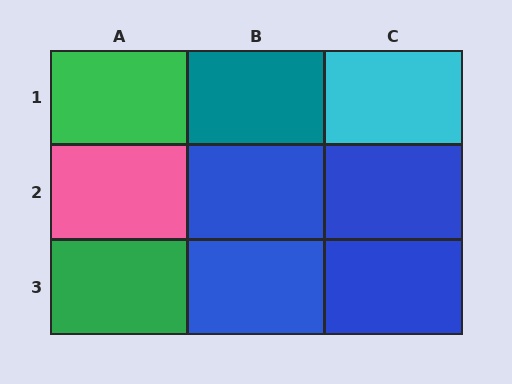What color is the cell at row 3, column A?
Green.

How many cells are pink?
1 cell is pink.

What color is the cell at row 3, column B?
Blue.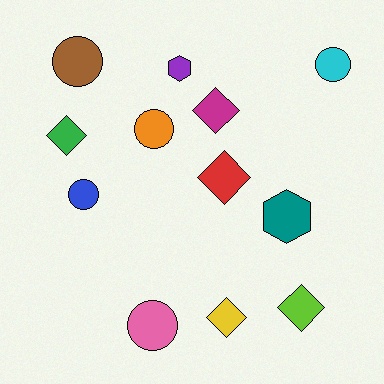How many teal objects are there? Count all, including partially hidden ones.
There is 1 teal object.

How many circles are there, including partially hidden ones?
There are 5 circles.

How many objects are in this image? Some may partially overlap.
There are 12 objects.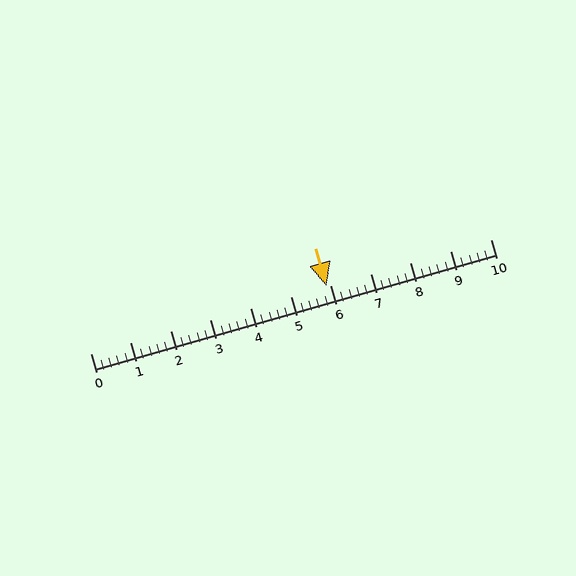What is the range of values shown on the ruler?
The ruler shows values from 0 to 10.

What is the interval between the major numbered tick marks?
The major tick marks are spaced 1 units apart.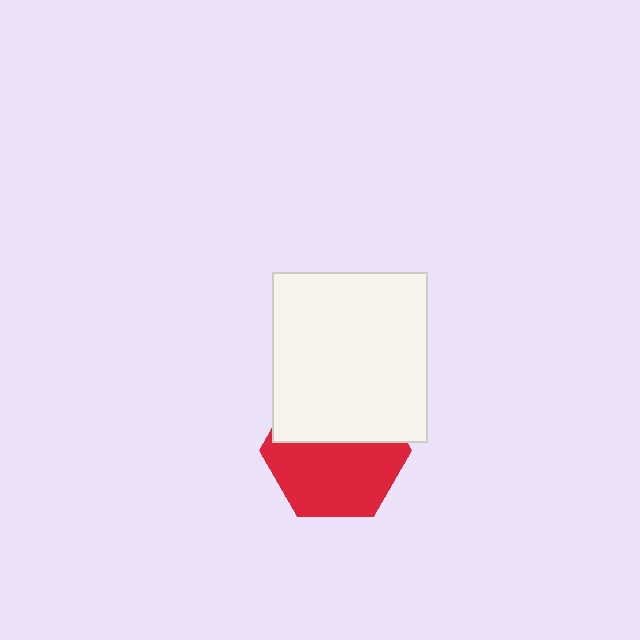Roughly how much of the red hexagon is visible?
About half of it is visible (roughly 57%).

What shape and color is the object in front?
The object in front is a white rectangle.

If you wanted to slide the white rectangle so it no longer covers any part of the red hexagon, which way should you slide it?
Slide it up — that is the most direct way to separate the two shapes.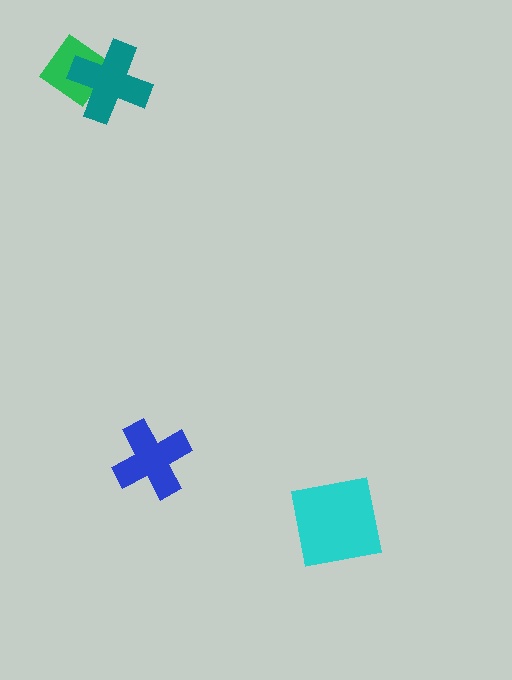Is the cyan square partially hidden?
No, no other shape covers it.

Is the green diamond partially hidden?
Yes, it is partially covered by another shape.